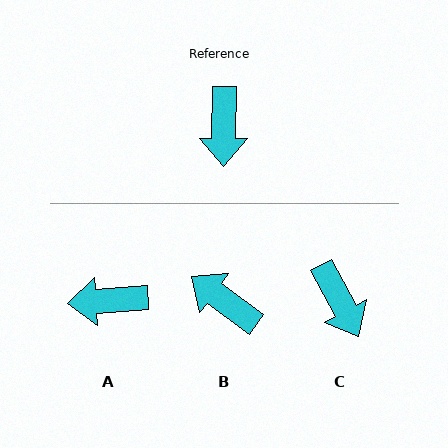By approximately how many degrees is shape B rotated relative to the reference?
Approximately 126 degrees clockwise.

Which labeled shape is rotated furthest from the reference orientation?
B, about 126 degrees away.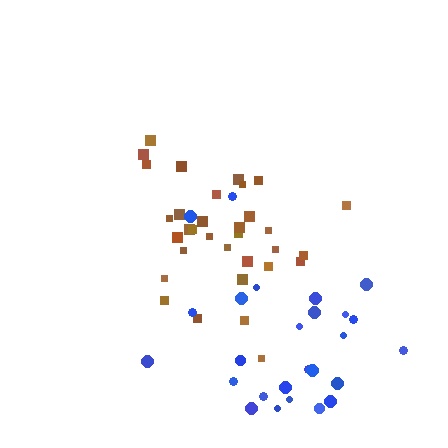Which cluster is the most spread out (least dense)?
Blue.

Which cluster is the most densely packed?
Brown.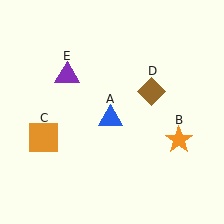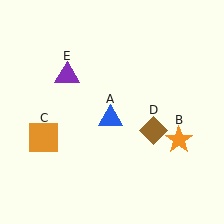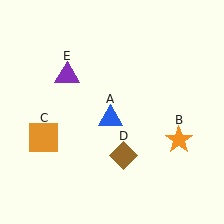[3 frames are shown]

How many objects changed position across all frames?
1 object changed position: brown diamond (object D).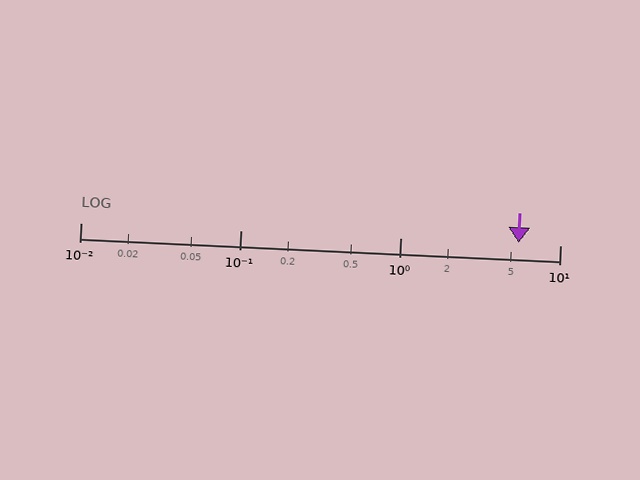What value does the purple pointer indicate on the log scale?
The pointer indicates approximately 5.5.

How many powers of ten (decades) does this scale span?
The scale spans 3 decades, from 0.01 to 10.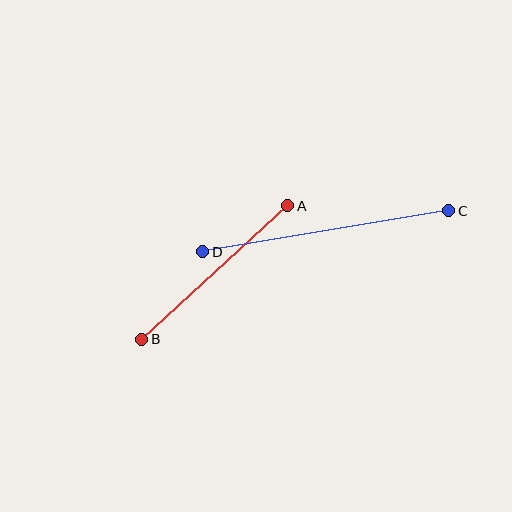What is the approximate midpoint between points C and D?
The midpoint is at approximately (326, 231) pixels.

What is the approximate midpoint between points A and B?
The midpoint is at approximately (215, 272) pixels.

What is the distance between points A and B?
The distance is approximately 198 pixels.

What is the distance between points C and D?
The distance is approximately 249 pixels.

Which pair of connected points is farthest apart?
Points C and D are farthest apart.